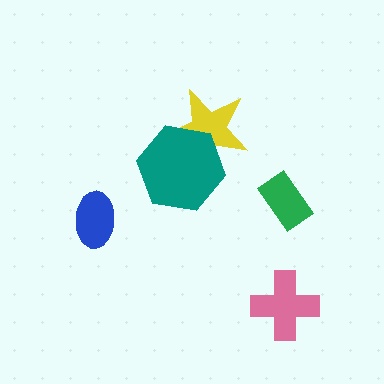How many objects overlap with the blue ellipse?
0 objects overlap with the blue ellipse.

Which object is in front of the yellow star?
The teal hexagon is in front of the yellow star.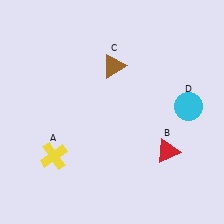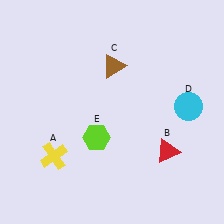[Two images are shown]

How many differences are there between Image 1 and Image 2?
There is 1 difference between the two images.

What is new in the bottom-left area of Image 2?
A lime hexagon (E) was added in the bottom-left area of Image 2.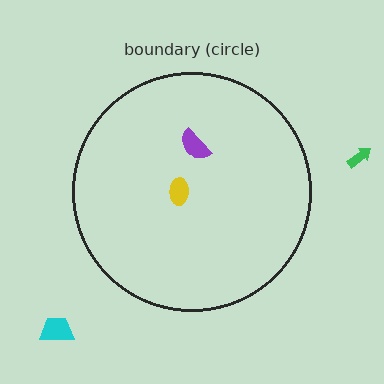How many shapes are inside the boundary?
2 inside, 2 outside.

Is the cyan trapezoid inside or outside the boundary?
Outside.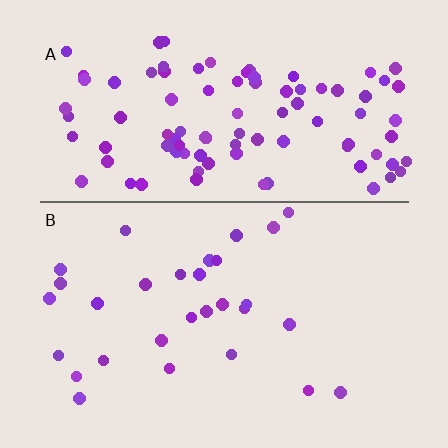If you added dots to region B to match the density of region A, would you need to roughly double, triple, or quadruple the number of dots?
Approximately triple.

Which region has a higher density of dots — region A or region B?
A (the top).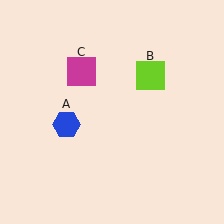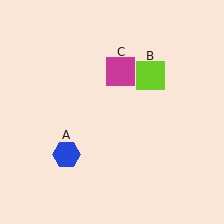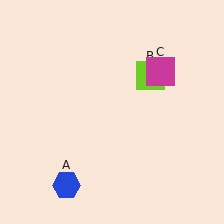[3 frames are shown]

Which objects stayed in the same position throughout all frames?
Lime square (object B) remained stationary.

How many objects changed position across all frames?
2 objects changed position: blue hexagon (object A), magenta square (object C).